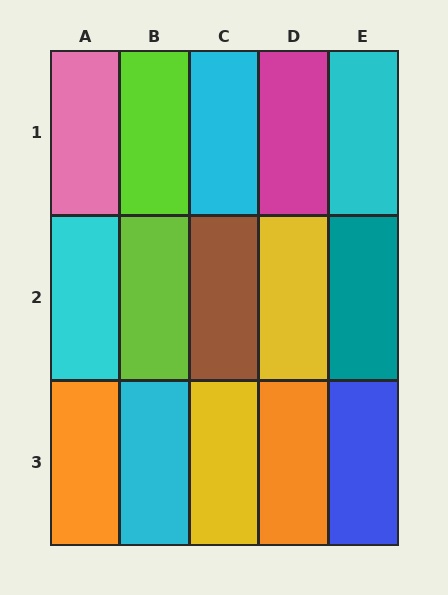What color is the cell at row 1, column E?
Cyan.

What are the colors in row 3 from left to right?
Orange, cyan, yellow, orange, blue.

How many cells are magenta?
1 cell is magenta.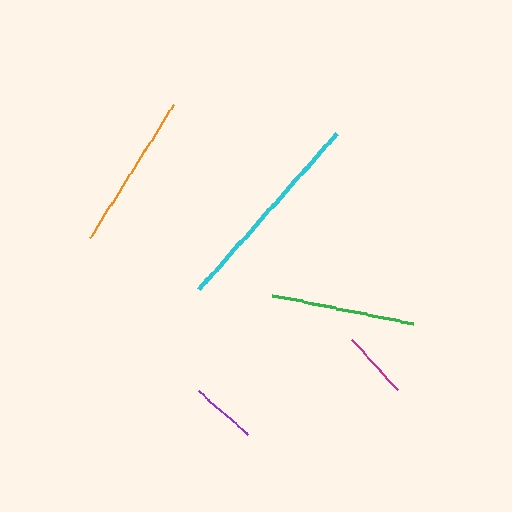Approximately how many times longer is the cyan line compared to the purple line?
The cyan line is approximately 3.2 times the length of the purple line.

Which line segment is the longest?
The cyan line is the longest at approximately 208 pixels.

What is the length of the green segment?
The green segment is approximately 143 pixels long.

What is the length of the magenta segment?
The magenta segment is approximately 68 pixels long.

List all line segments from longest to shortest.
From longest to shortest: cyan, orange, green, magenta, purple.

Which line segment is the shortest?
The purple line is the shortest at approximately 66 pixels.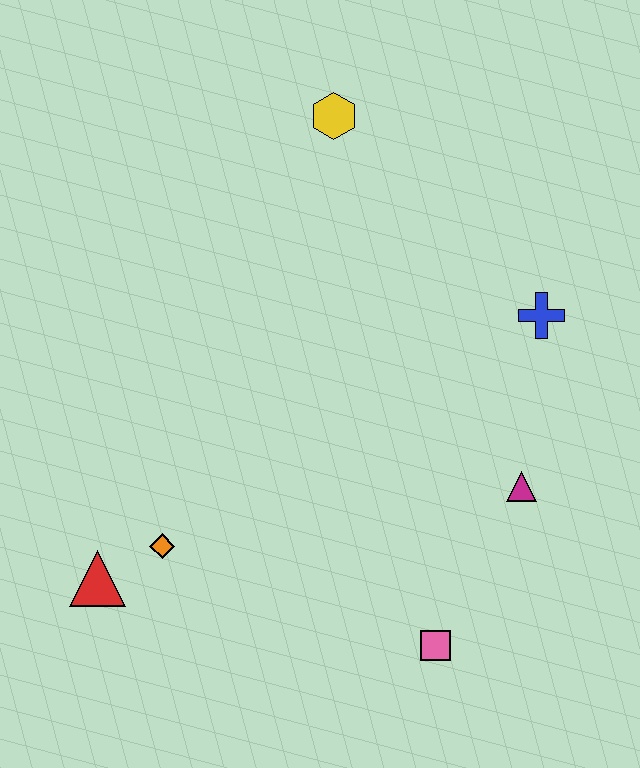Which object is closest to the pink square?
The magenta triangle is closest to the pink square.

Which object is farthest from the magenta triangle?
The red triangle is farthest from the magenta triangle.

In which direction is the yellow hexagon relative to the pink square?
The yellow hexagon is above the pink square.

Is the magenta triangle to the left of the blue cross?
Yes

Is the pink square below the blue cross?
Yes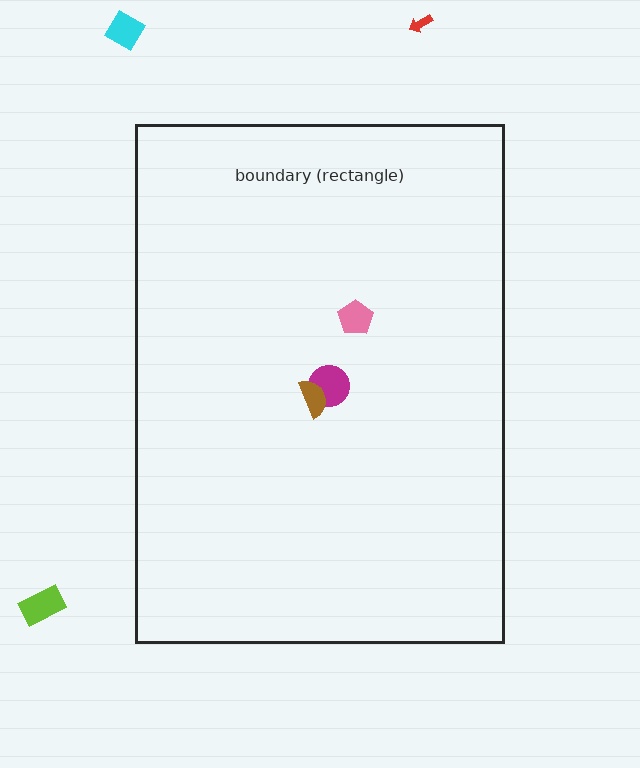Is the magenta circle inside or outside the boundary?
Inside.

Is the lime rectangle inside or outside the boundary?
Outside.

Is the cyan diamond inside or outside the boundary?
Outside.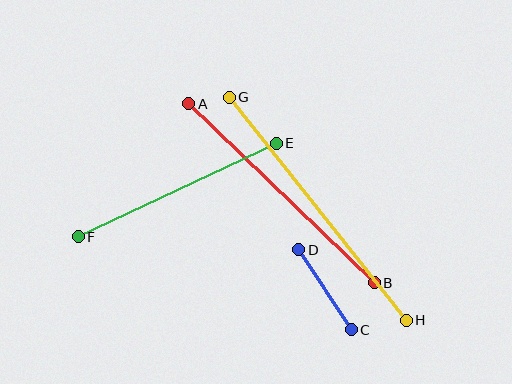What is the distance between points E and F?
The distance is approximately 219 pixels.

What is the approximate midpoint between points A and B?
The midpoint is at approximately (282, 193) pixels.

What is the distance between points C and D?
The distance is approximately 95 pixels.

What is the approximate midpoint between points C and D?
The midpoint is at approximately (325, 290) pixels.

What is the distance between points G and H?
The distance is approximately 285 pixels.